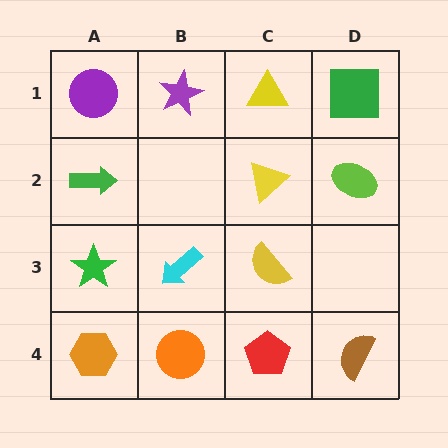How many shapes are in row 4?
4 shapes.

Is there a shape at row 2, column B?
No, that cell is empty.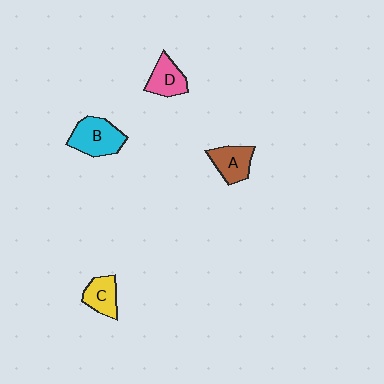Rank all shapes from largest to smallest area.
From largest to smallest: B (cyan), A (brown), D (pink), C (yellow).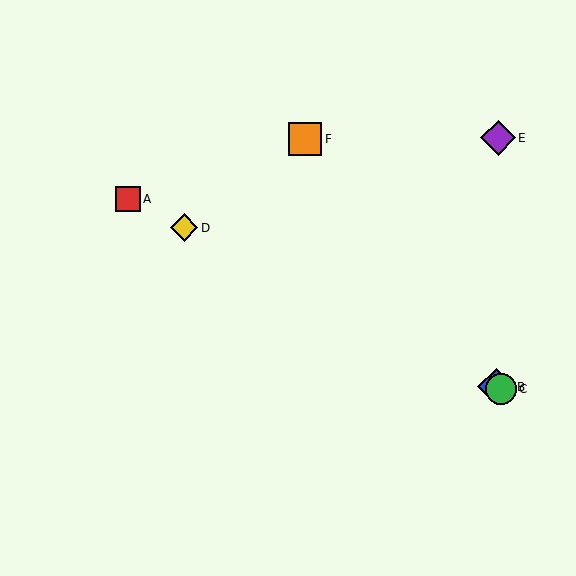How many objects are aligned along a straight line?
4 objects (A, B, C, D) are aligned along a straight line.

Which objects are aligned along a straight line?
Objects A, B, C, D are aligned along a straight line.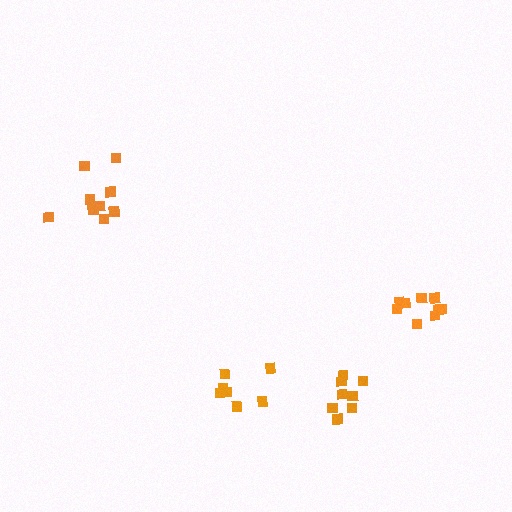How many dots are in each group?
Group 1: 7 dots, Group 2: 8 dots, Group 3: 9 dots, Group 4: 9 dots (33 total).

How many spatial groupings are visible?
There are 4 spatial groupings.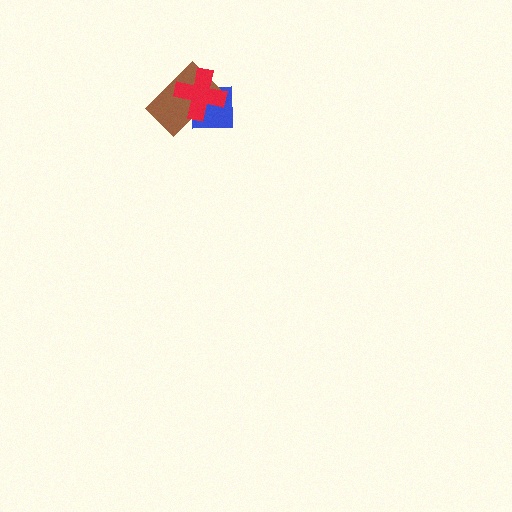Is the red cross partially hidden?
No, no other shape covers it.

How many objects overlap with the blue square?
2 objects overlap with the blue square.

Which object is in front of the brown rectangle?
The red cross is in front of the brown rectangle.